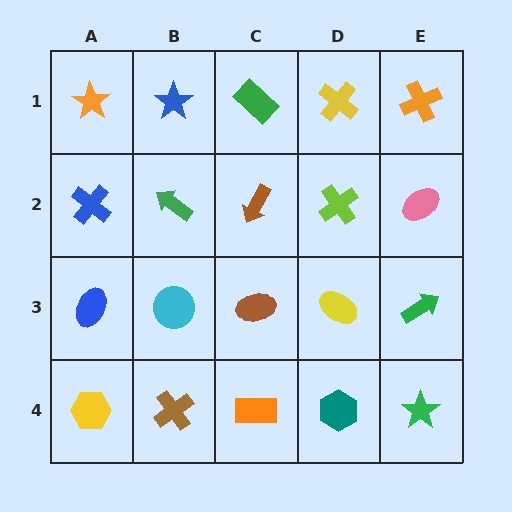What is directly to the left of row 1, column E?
A yellow cross.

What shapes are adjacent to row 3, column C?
A brown arrow (row 2, column C), an orange rectangle (row 4, column C), a cyan circle (row 3, column B), a yellow ellipse (row 3, column D).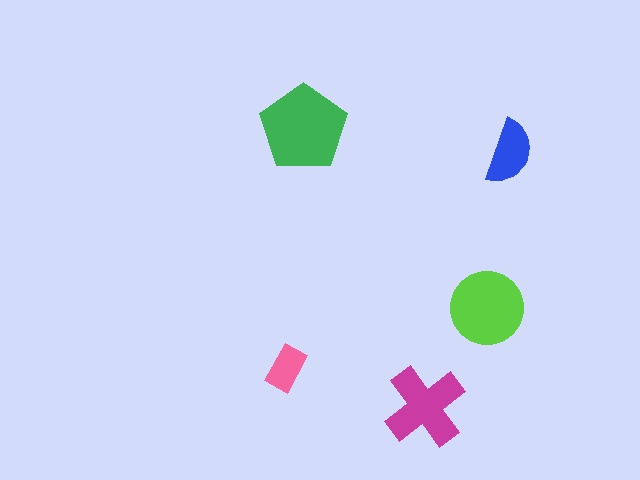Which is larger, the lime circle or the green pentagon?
The green pentagon.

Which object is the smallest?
The pink rectangle.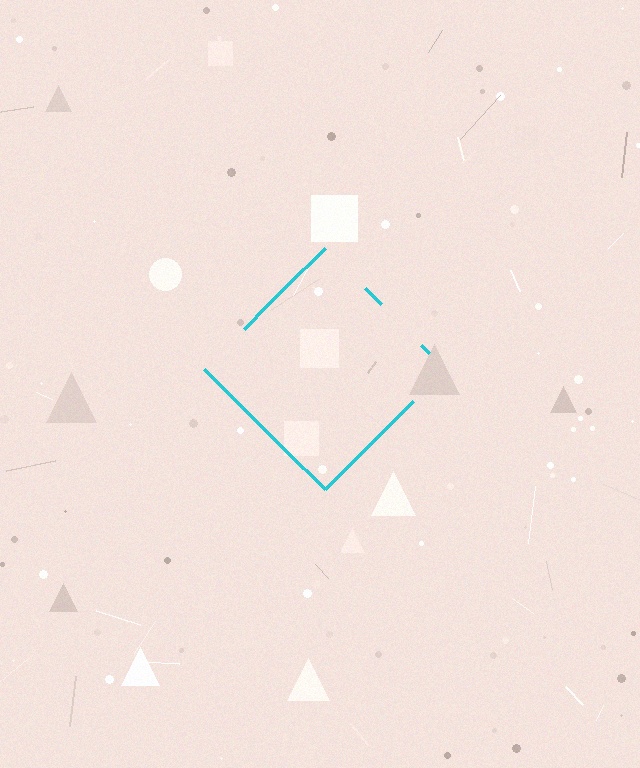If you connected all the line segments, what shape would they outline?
They would outline a diamond.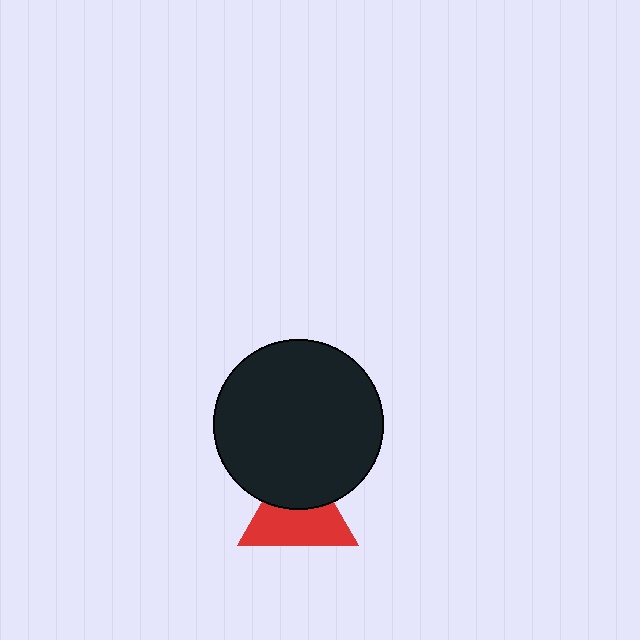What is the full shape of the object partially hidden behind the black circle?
The partially hidden object is a red triangle.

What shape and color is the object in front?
The object in front is a black circle.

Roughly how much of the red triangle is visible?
About half of it is visible (roughly 59%).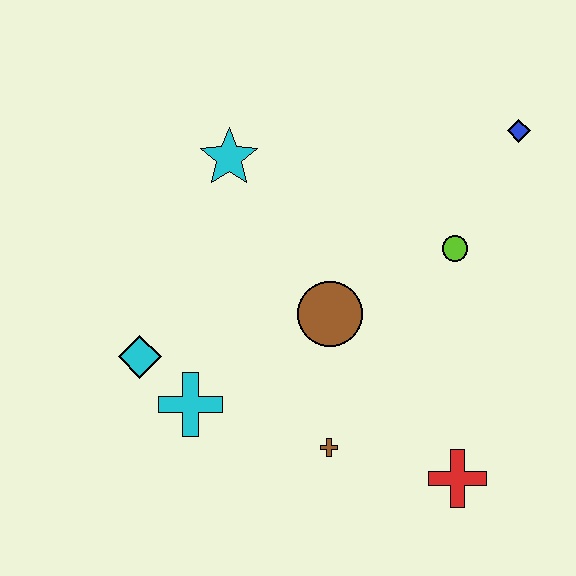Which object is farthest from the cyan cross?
The blue diamond is farthest from the cyan cross.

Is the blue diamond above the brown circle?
Yes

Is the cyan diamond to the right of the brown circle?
No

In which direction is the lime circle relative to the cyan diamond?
The lime circle is to the right of the cyan diamond.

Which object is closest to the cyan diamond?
The cyan cross is closest to the cyan diamond.